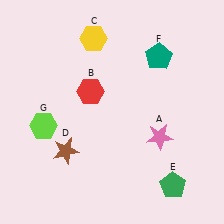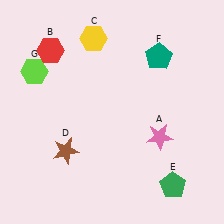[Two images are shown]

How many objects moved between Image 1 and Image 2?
2 objects moved between the two images.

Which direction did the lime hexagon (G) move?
The lime hexagon (G) moved up.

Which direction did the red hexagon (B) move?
The red hexagon (B) moved up.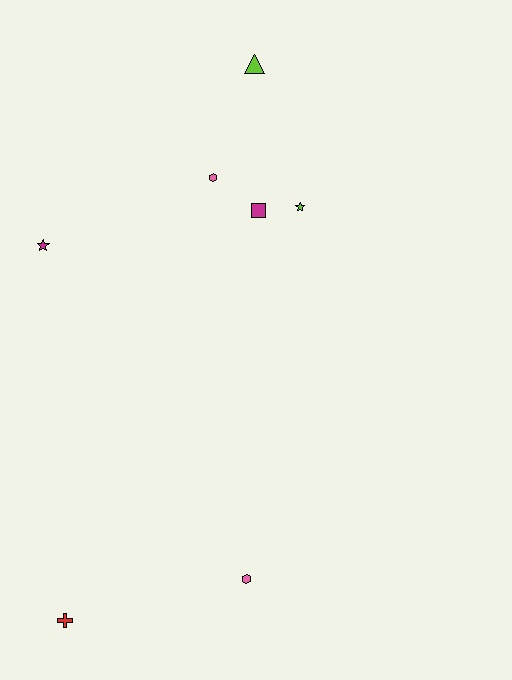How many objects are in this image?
There are 7 objects.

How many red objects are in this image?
There is 1 red object.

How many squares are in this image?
There is 1 square.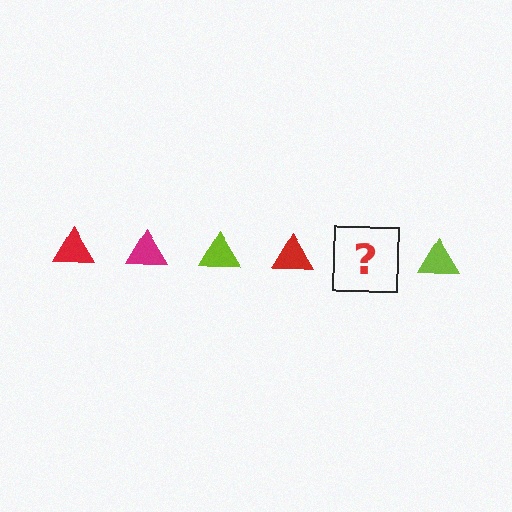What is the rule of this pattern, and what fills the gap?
The rule is that the pattern cycles through red, magenta, lime triangles. The gap should be filled with a magenta triangle.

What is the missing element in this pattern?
The missing element is a magenta triangle.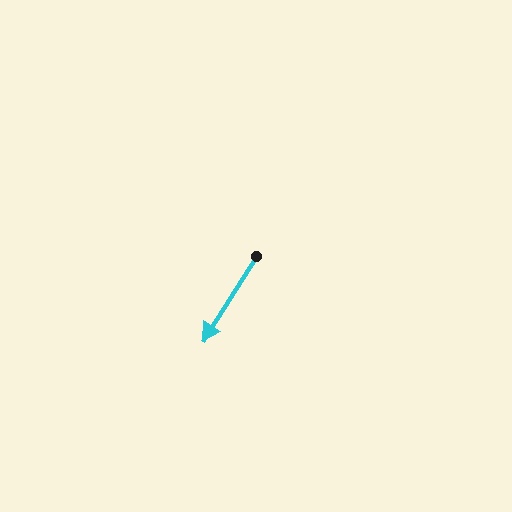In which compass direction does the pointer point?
Southwest.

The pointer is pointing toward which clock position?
Roughly 7 o'clock.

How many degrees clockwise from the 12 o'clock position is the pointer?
Approximately 212 degrees.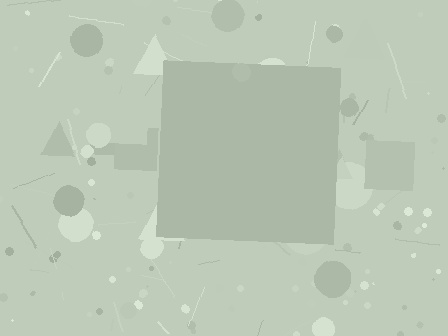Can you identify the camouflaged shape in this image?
The camouflaged shape is a square.